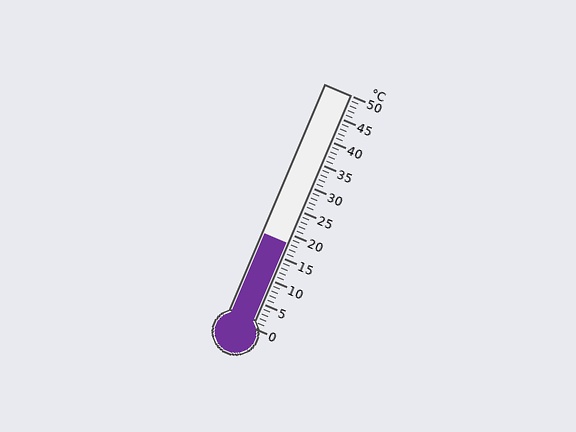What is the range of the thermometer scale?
The thermometer scale ranges from 0°C to 50°C.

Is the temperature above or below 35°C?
The temperature is below 35°C.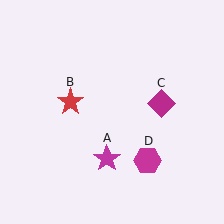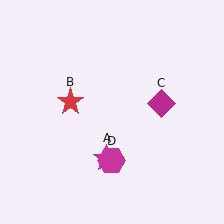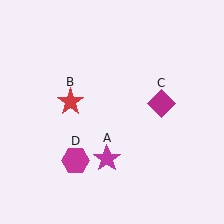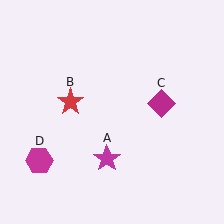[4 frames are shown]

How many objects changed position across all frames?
1 object changed position: magenta hexagon (object D).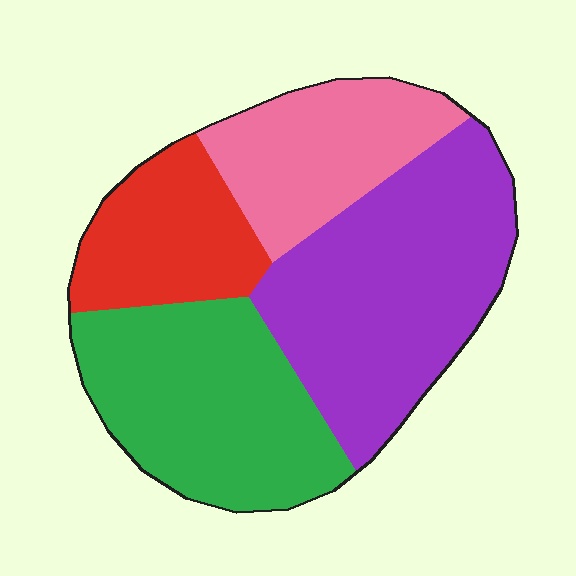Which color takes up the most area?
Purple, at roughly 35%.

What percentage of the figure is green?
Green takes up between a sixth and a third of the figure.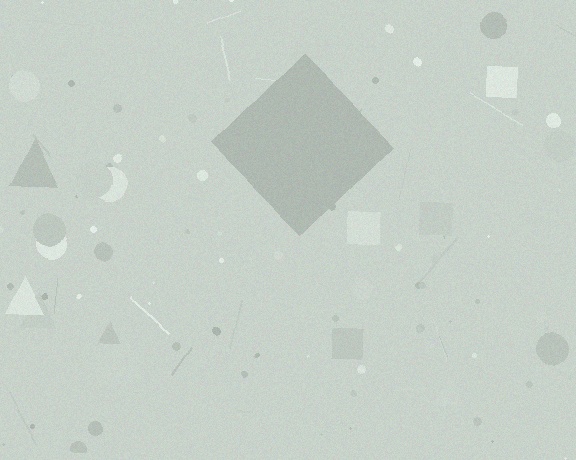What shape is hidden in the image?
A diamond is hidden in the image.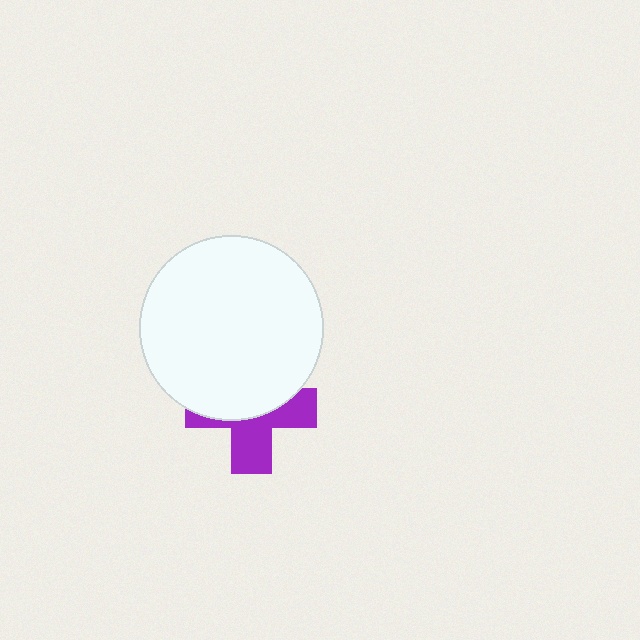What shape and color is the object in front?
The object in front is a white circle.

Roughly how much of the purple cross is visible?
About half of it is visible (roughly 46%).